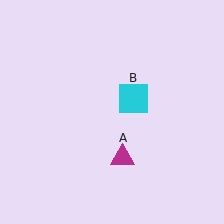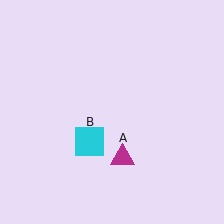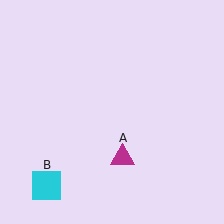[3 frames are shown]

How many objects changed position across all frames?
1 object changed position: cyan square (object B).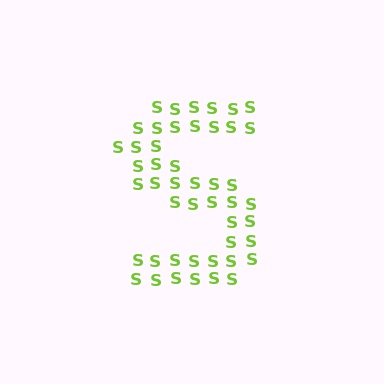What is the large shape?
The large shape is the letter S.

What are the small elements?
The small elements are letter S's.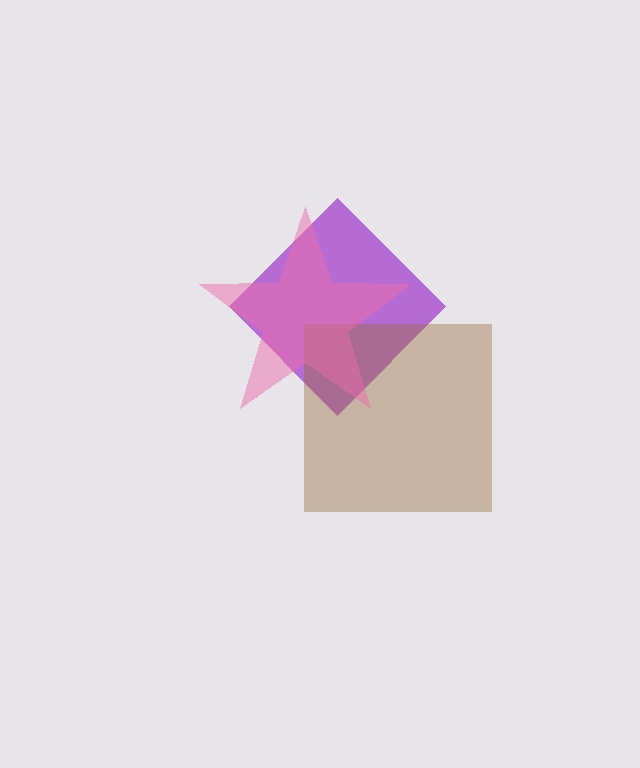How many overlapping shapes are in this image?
There are 3 overlapping shapes in the image.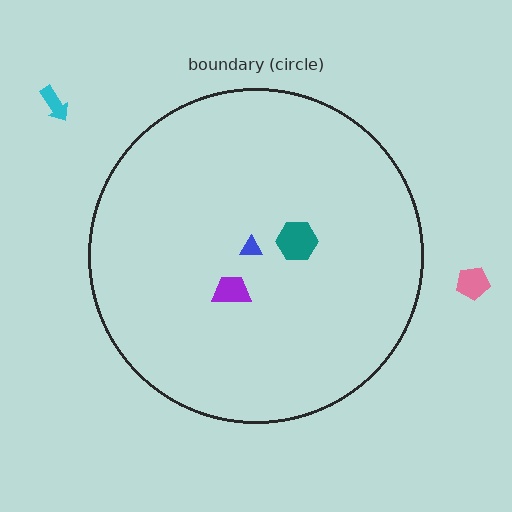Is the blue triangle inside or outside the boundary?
Inside.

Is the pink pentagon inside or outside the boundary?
Outside.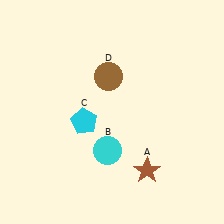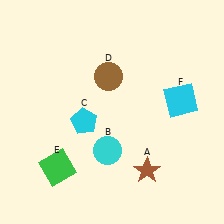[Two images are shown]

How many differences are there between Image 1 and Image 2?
There are 2 differences between the two images.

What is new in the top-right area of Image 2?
A cyan square (F) was added in the top-right area of Image 2.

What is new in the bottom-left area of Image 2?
A green square (E) was added in the bottom-left area of Image 2.